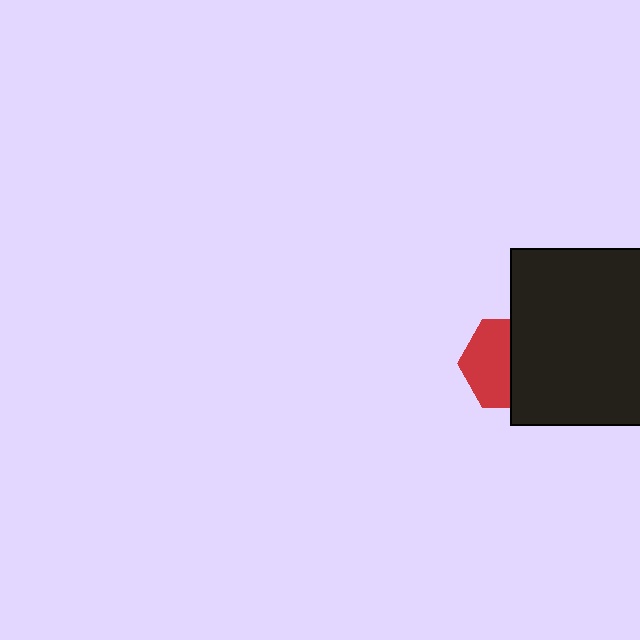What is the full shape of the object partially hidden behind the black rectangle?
The partially hidden object is a red hexagon.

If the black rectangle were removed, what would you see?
You would see the complete red hexagon.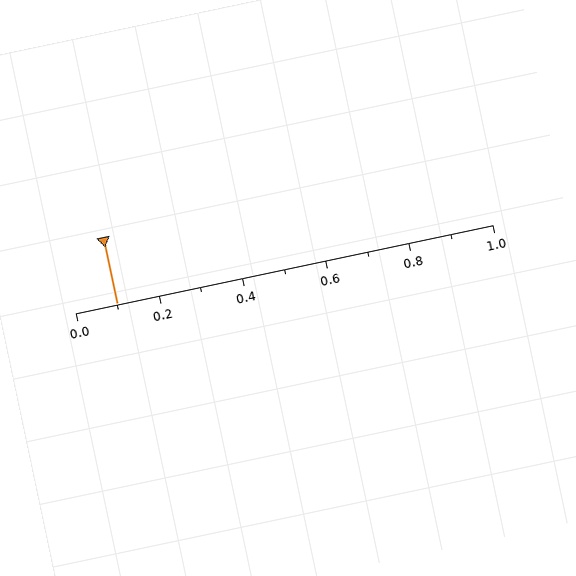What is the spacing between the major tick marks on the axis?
The major ticks are spaced 0.2 apart.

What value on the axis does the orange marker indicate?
The marker indicates approximately 0.1.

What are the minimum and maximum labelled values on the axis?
The axis runs from 0.0 to 1.0.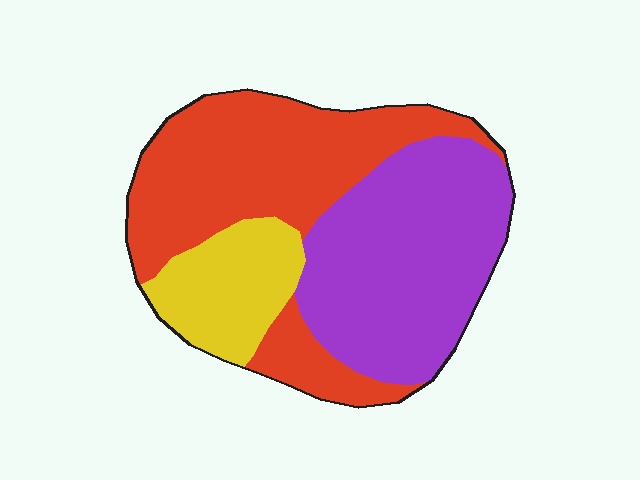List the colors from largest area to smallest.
From largest to smallest: red, purple, yellow.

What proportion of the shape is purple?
Purple takes up about two fifths (2/5) of the shape.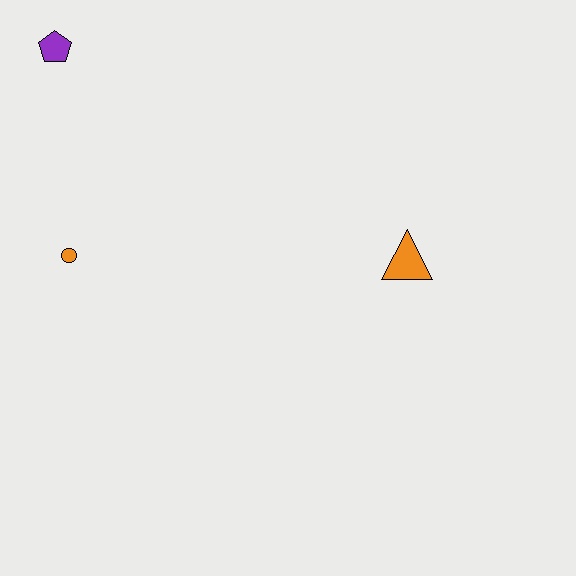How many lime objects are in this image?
There are no lime objects.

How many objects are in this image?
There are 3 objects.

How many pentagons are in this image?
There is 1 pentagon.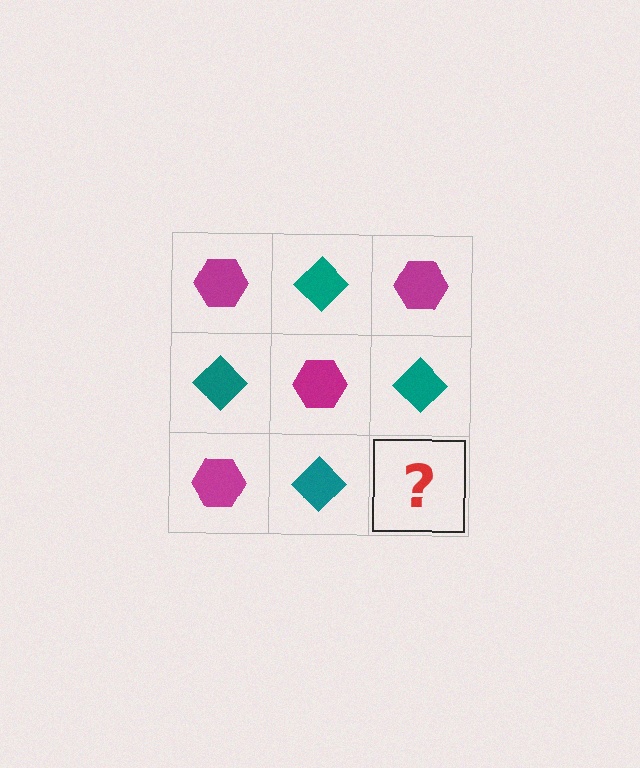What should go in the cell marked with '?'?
The missing cell should contain a magenta hexagon.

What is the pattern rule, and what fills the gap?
The rule is that it alternates magenta hexagon and teal diamond in a checkerboard pattern. The gap should be filled with a magenta hexagon.